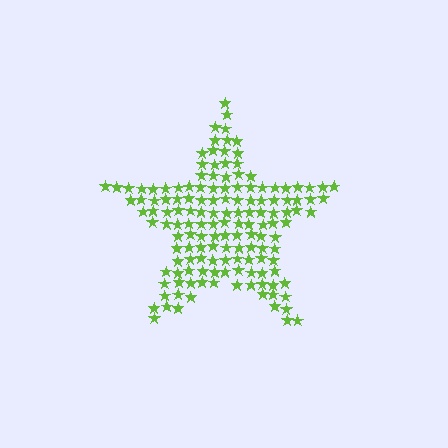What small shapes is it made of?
It is made of small stars.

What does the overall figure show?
The overall figure shows a star.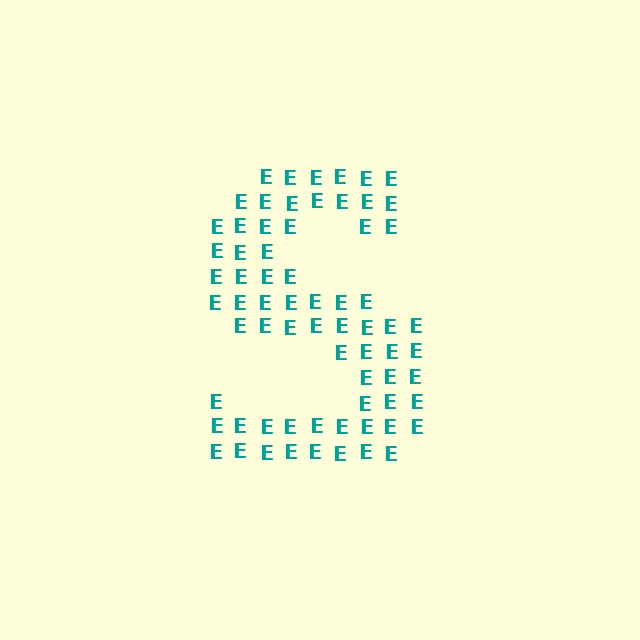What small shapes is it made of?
It is made of small letter E's.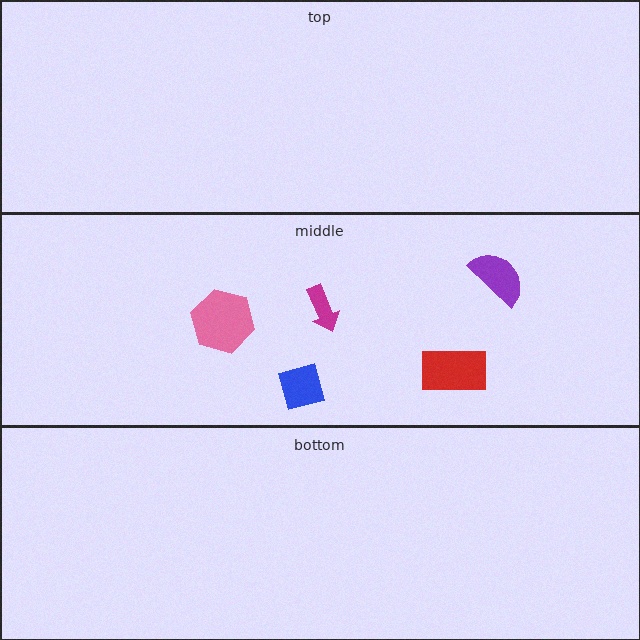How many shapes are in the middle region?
5.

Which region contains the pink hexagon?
The middle region.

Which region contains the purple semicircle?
The middle region.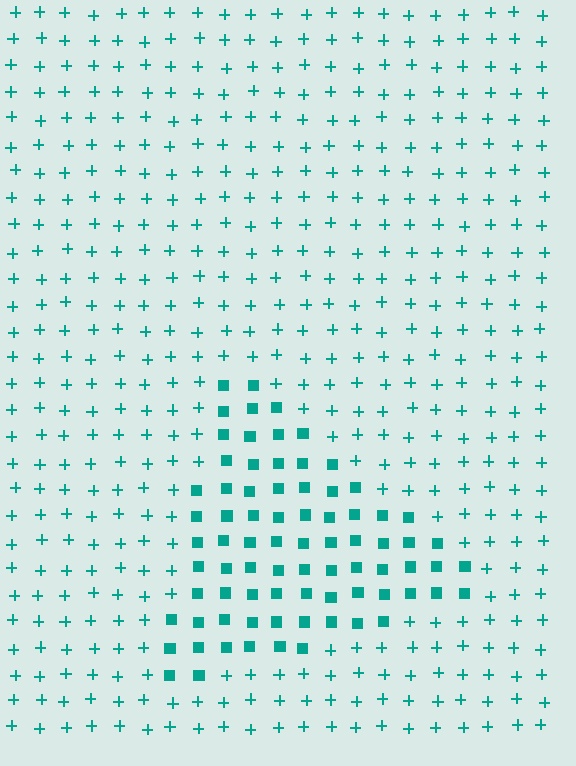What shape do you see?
I see a triangle.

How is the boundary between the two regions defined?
The boundary is defined by a change in element shape: squares inside vs. plus signs outside. All elements share the same color and spacing.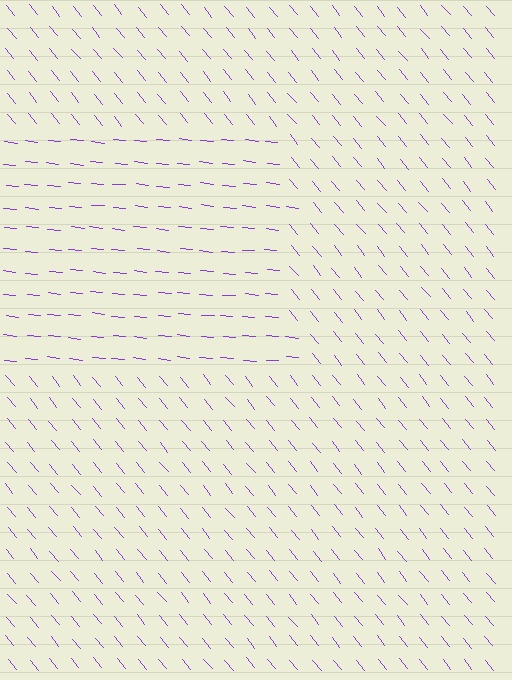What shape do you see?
I see a rectangle.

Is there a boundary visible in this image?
Yes, there is a texture boundary formed by a change in line orientation.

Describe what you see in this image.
The image is filled with small purple line segments. A rectangle region in the image has lines oriented differently from the surrounding lines, creating a visible texture boundary.